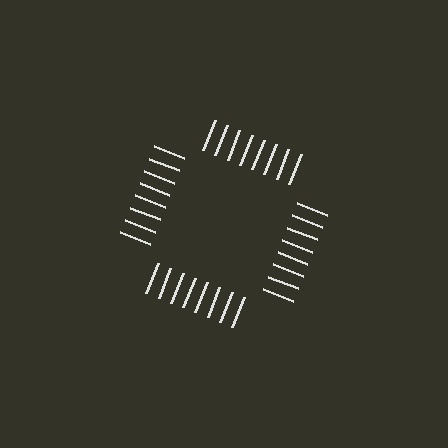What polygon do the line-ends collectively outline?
An illusory square — the line segments terminate on its edges but no continuous stroke is drawn.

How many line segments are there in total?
32 — 8 along each of the 4 edges.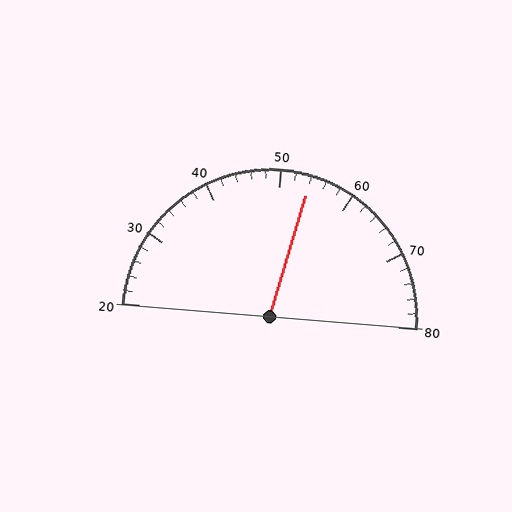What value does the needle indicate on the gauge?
The needle indicates approximately 54.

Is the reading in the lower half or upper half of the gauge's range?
The reading is in the upper half of the range (20 to 80).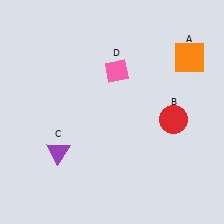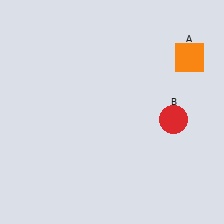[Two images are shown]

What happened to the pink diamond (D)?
The pink diamond (D) was removed in Image 2. It was in the top-right area of Image 1.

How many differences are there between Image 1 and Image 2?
There are 2 differences between the two images.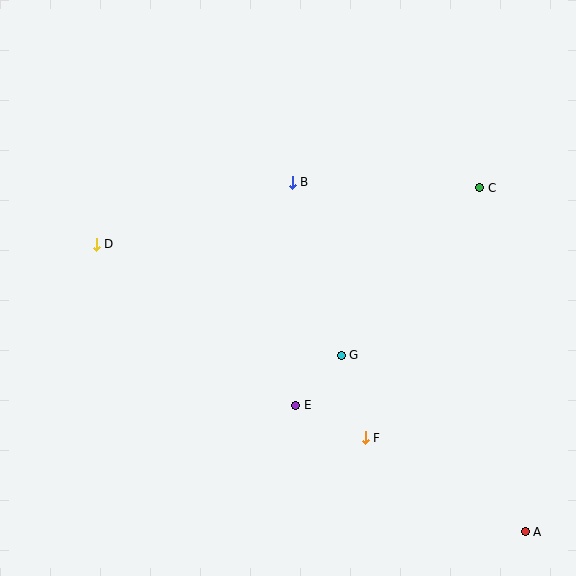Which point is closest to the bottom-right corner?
Point A is closest to the bottom-right corner.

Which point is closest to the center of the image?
Point G at (341, 355) is closest to the center.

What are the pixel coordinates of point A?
Point A is at (525, 532).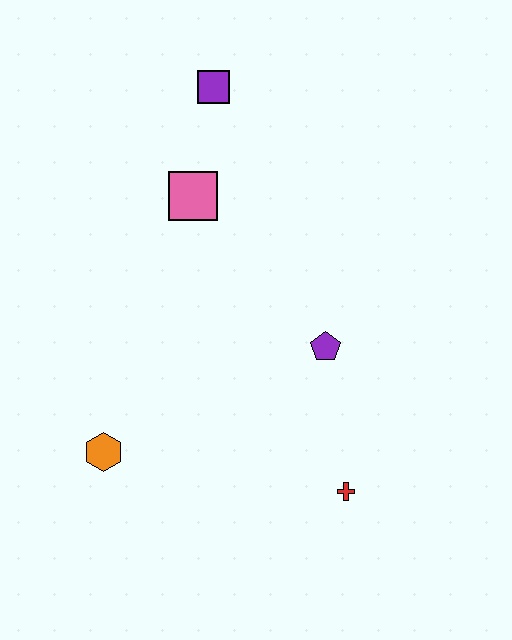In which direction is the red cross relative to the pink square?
The red cross is below the pink square.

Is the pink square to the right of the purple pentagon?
No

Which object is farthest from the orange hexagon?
The purple square is farthest from the orange hexagon.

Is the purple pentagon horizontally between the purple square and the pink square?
No